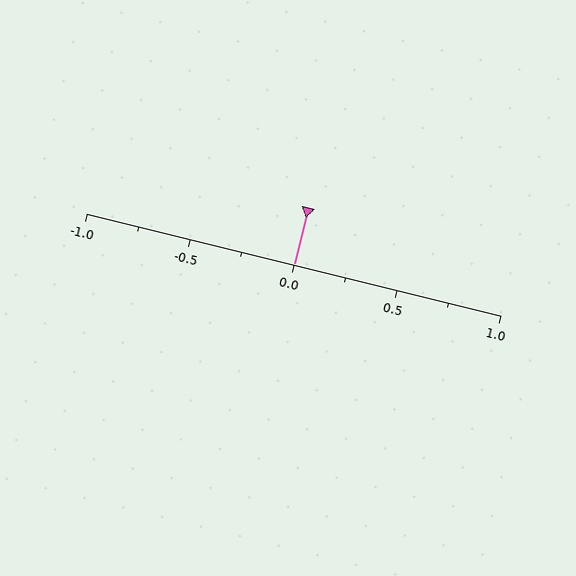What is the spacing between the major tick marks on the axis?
The major ticks are spaced 0.5 apart.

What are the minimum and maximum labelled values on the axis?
The axis runs from -1.0 to 1.0.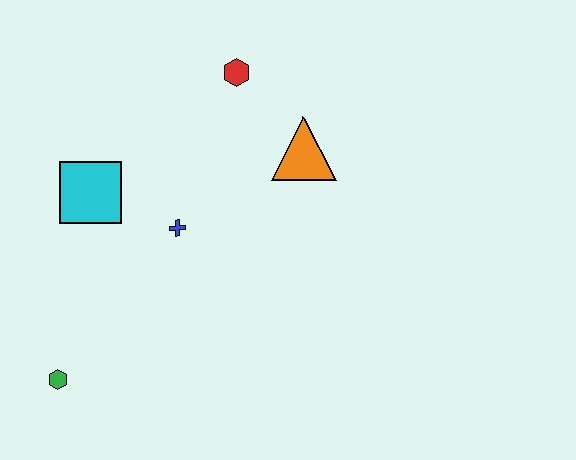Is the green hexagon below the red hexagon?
Yes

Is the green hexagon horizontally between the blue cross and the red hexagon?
No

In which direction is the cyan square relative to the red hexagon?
The cyan square is to the left of the red hexagon.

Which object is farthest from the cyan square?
The orange triangle is farthest from the cyan square.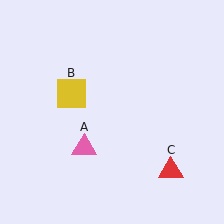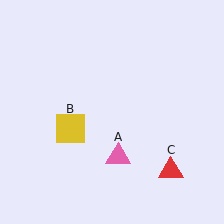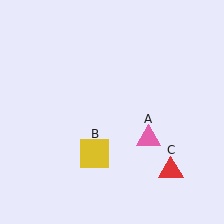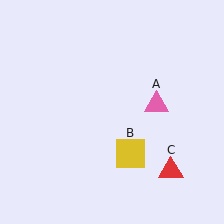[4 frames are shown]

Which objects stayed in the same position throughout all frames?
Red triangle (object C) remained stationary.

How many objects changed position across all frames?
2 objects changed position: pink triangle (object A), yellow square (object B).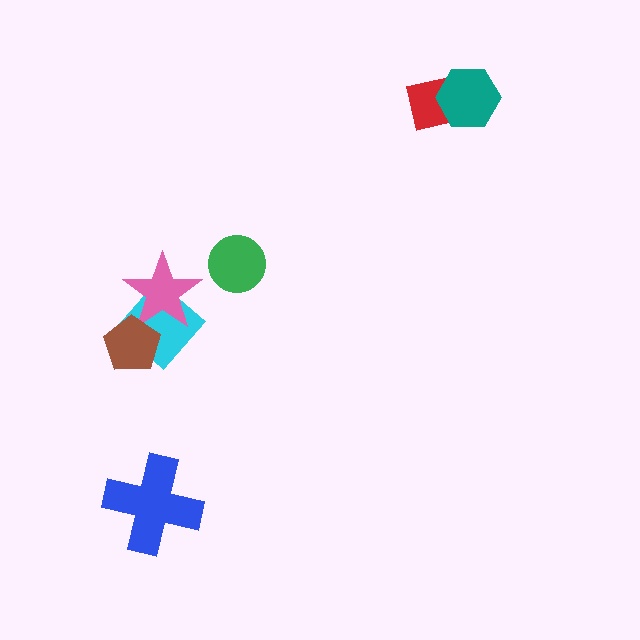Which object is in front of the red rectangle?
The teal hexagon is in front of the red rectangle.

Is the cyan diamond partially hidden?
Yes, it is partially covered by another shape.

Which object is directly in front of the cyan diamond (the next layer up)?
The pink star is directly in front of the cyan diamond.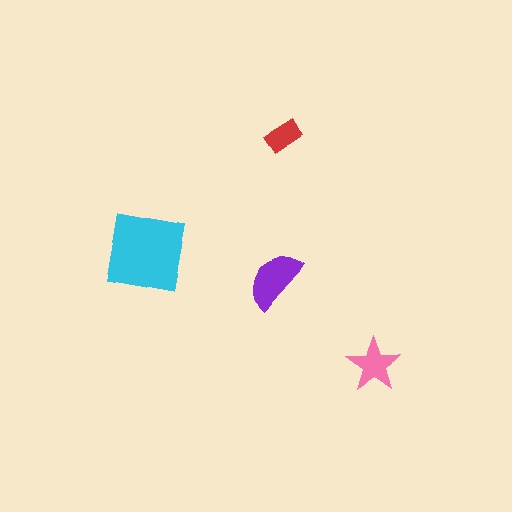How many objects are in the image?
There are 4 objects in the image.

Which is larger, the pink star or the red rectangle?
The pink star.